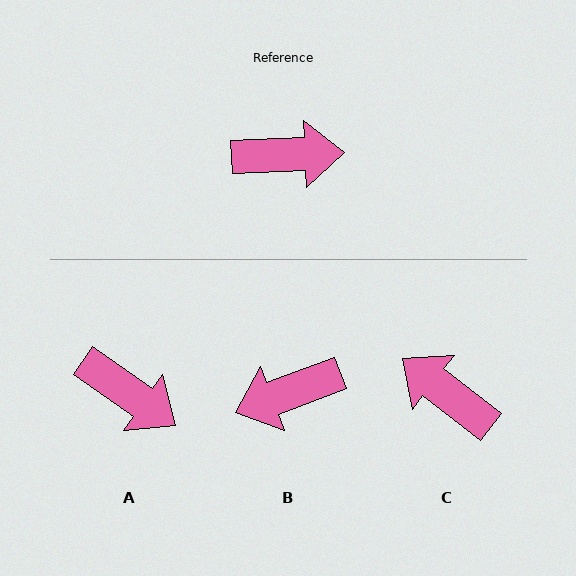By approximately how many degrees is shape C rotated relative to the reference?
Approximately 140 degrees counter-clockwise.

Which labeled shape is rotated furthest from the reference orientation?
B, about 162 degrees away.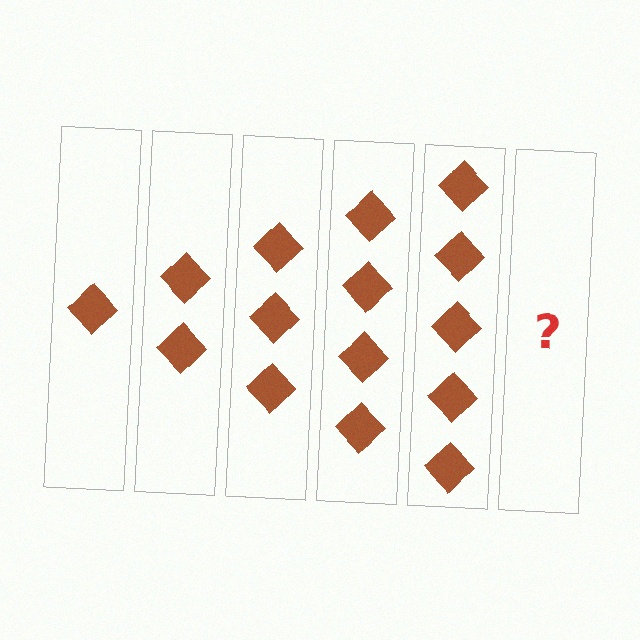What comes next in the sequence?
The next element should be 6 diamonds.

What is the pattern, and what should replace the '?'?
The pattern is that each step adds one more diamond. The '?' should be 6 diamonds.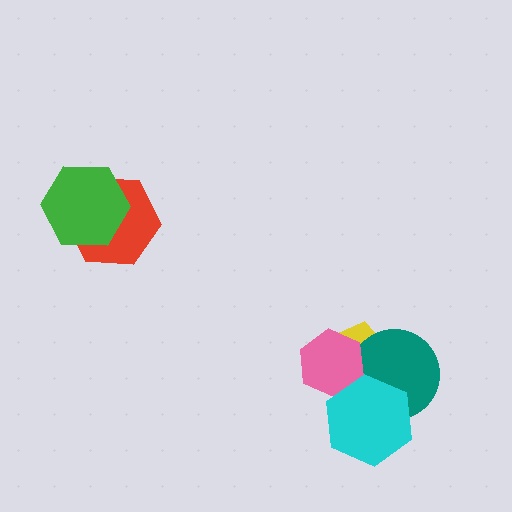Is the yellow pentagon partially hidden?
Yes, it is partially covered by another shape.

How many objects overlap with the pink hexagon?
3 objects overlap with the pink hexagon.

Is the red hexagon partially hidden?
Yes, it is partially covered by another shape.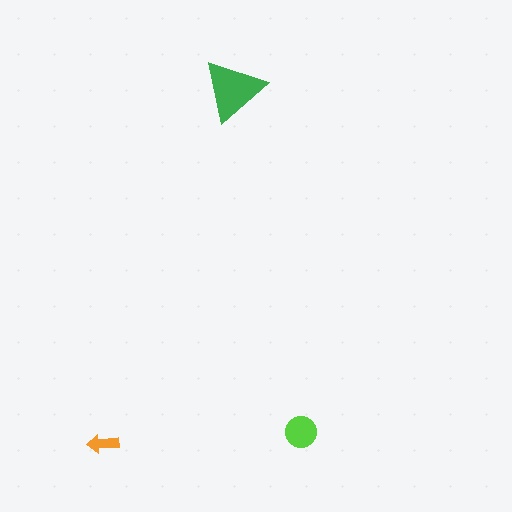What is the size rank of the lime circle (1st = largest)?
2nd.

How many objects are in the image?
There are 3 objects in the image.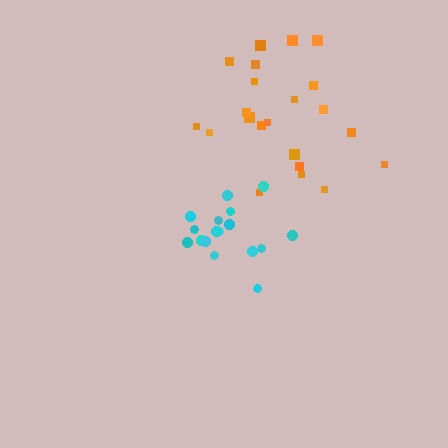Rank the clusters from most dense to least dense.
cyan, orange.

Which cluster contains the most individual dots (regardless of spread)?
Orange (22).